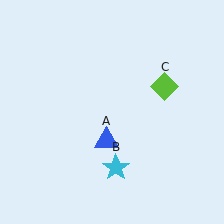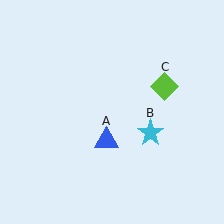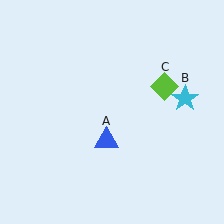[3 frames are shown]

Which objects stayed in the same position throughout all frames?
Blue triangle (object A) and lime diamond (object C) remained stationary.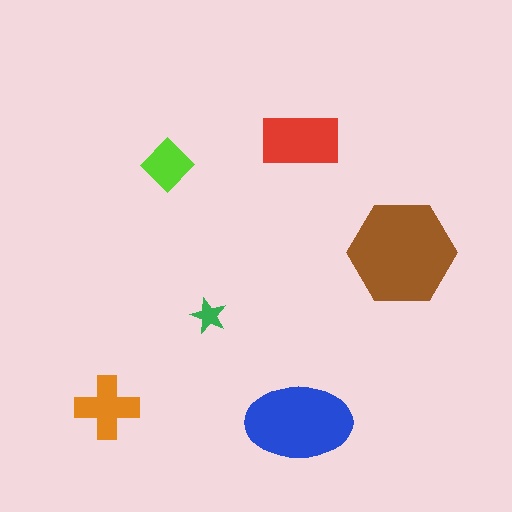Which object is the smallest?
The green star.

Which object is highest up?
The red rectangle is topmost.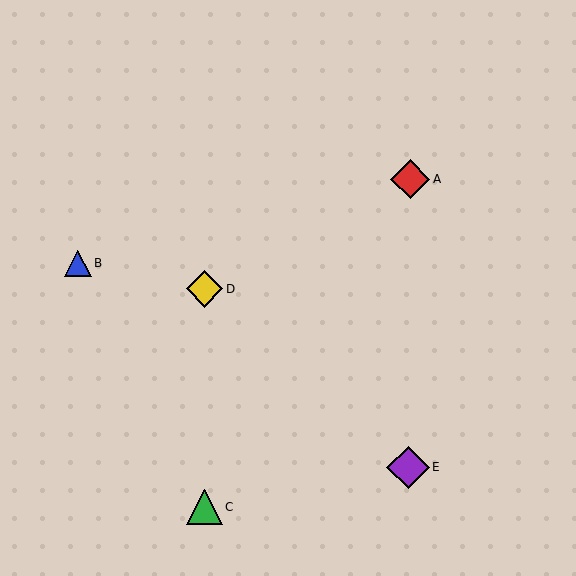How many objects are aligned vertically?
2 objects (C, D) are aligned vertically.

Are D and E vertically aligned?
No, D is at x≈204 and E is at x≈408.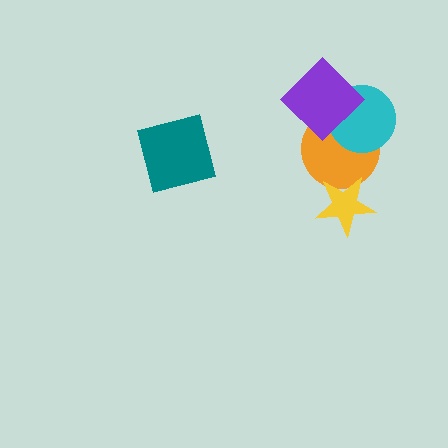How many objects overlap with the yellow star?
1 object overlaps with the yellow star.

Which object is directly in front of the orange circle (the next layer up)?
The cyan circle is directly in front of the orange circle.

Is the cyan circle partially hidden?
Yes, it is partially covered by another shape.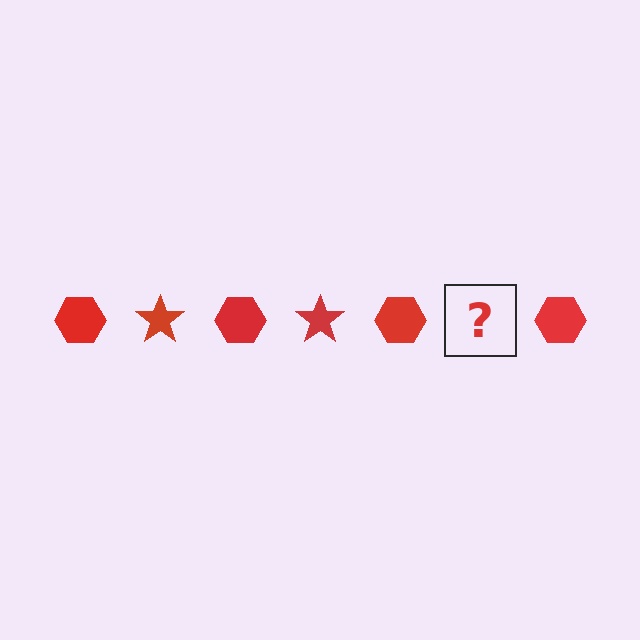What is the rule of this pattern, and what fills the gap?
The rule is that the pattern cycles through hexagon, star shapes in red. The gap should be filled with a red star.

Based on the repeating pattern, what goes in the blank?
The blank should be a red star.